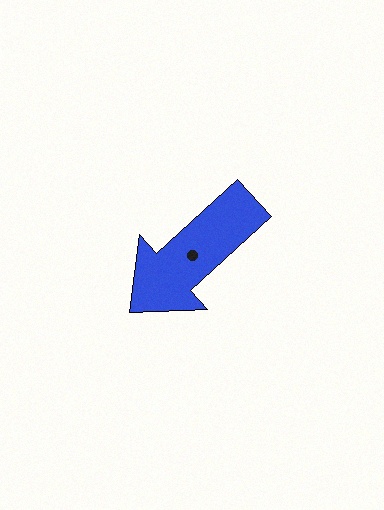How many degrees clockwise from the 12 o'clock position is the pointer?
Approximately 227 degrees.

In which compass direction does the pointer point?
Southwest.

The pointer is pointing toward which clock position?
Roughly 8 o'clock.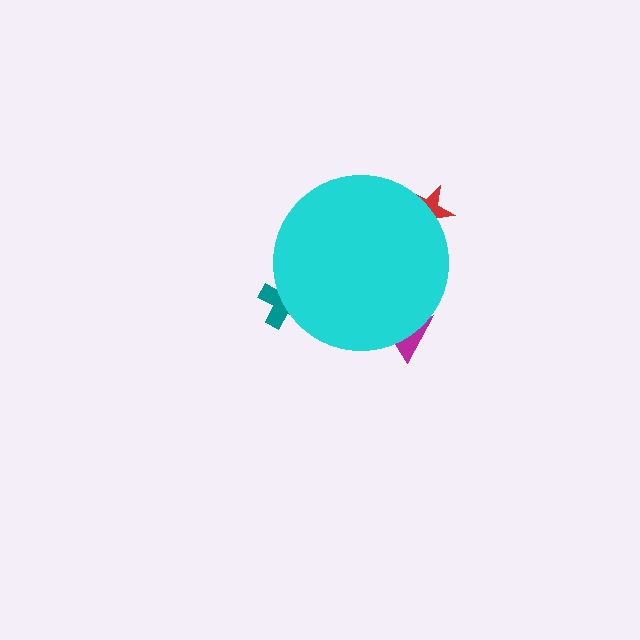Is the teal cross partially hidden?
Yes, the teal cross is partially hidden behind the cyan circle.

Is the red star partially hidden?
Yes, the red star is partially hidden behind the cyan circle.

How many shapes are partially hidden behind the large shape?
3 shapes are partially hidden.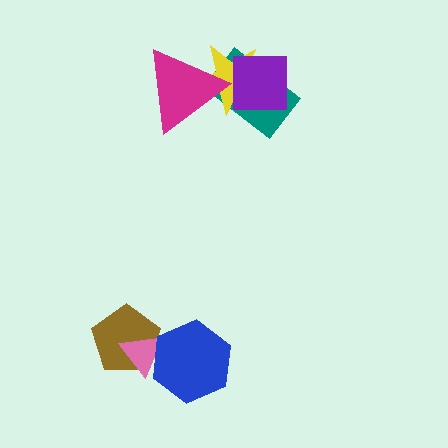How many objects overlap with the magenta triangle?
2 objects overlap with the magenta triangle.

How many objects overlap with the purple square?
2 objects overlap with the purple square.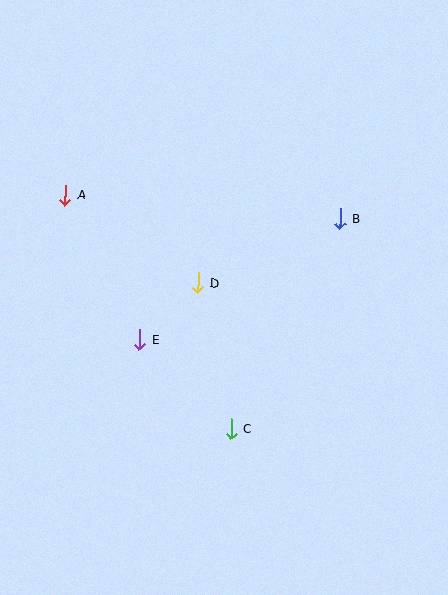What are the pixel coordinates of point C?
Point C is at (231, 429).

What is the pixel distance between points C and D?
The distance between C and D is 150 pixels.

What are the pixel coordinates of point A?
Point A is at (65, 195).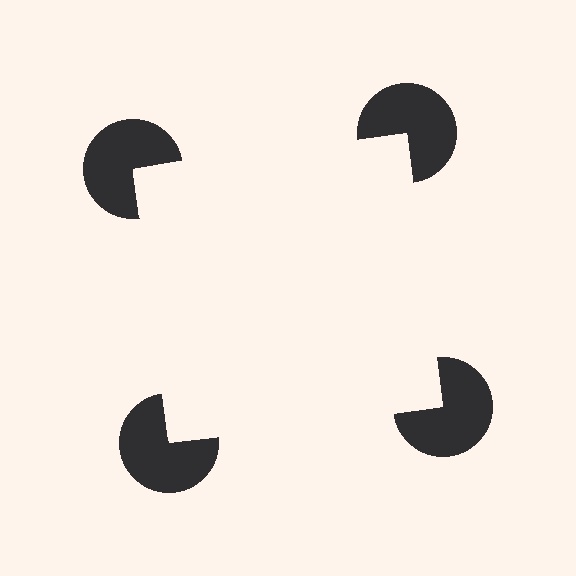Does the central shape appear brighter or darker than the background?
It typically appears slightly brighter than the background, even though no actual brightness change is drawn.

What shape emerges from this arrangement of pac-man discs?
An illusory square — its edges are inferred from the aligned wedge cuts in the pac-man discs, not physically drawn.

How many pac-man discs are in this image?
There are 4 — one at each vertex of the illusory square.